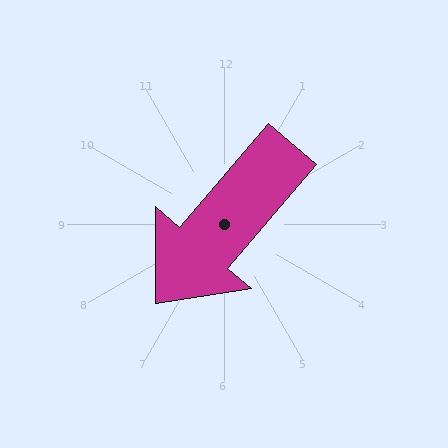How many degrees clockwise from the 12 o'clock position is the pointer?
Approximately 221 degrees.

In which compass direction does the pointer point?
Southwest.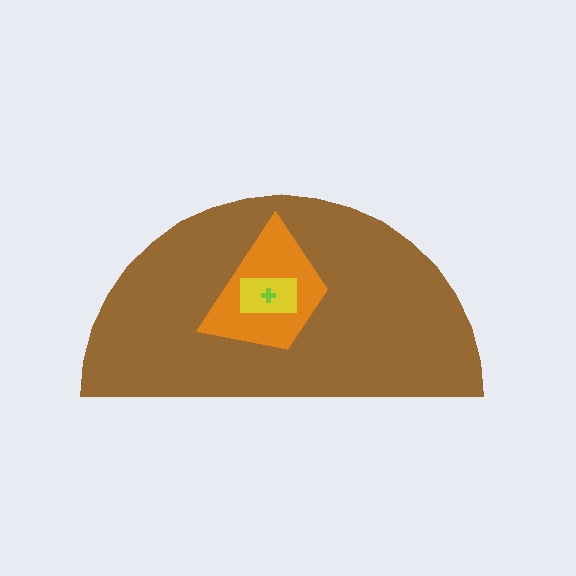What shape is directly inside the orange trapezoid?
The yellow rectangle.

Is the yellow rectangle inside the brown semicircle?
Yes.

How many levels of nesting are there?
4.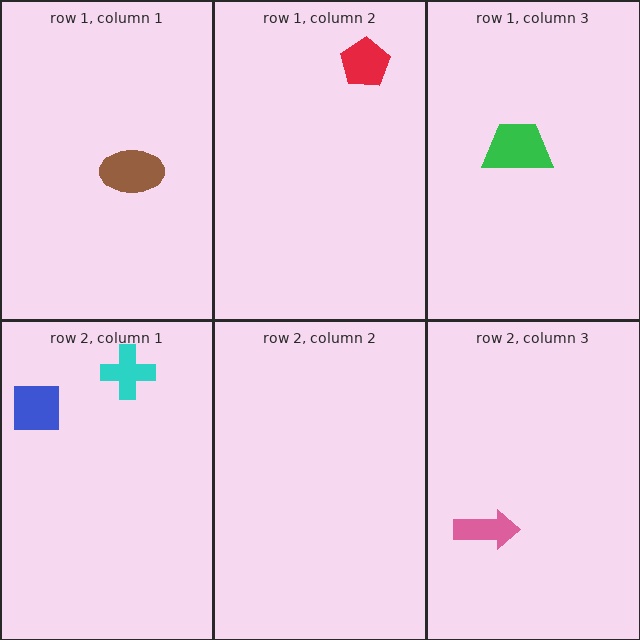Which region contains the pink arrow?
The row 2, column 3 region.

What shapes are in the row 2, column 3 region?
The pink arrow.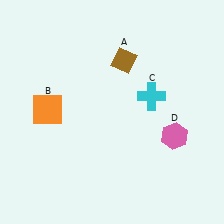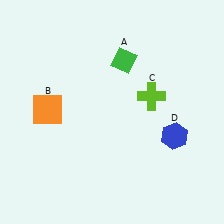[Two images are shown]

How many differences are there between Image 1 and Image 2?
There are 3 differences between the two images.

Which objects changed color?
A changed from brown to green. C changed from cyan to lime. D changed from pink to blue.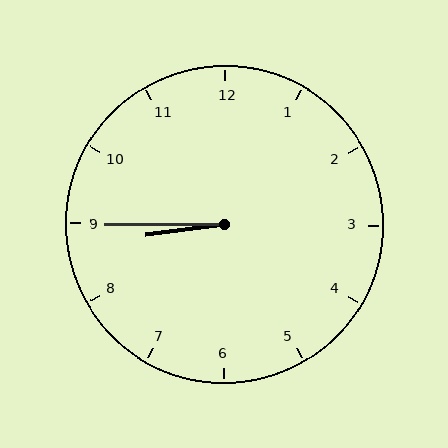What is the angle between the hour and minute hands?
Approximately 8 degrees.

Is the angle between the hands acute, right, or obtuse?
It is acute.